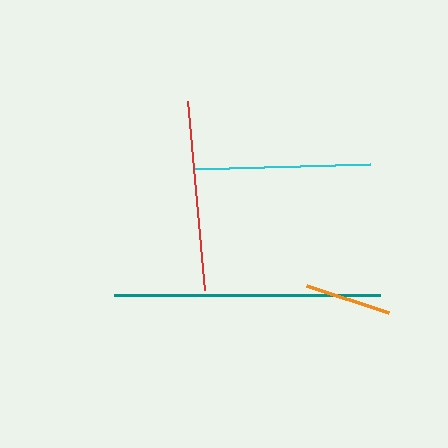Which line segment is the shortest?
The orange line is the shortest at approximately 87 pixels.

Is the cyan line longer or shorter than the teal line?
The teal line is longer than the cyan line.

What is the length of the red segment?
The red segment is approximately 190 pixels long.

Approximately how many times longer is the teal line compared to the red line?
The teal line is approximately 1.4 times the length of the red line.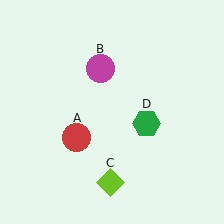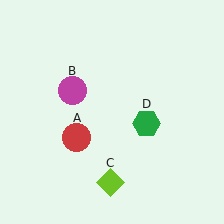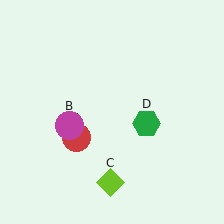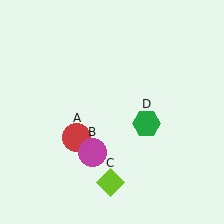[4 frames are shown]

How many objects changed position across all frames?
1 object changed position: magenta circle (object B).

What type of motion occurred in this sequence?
The magenta circle (object B) rotated counterclockwise around the center of the scene.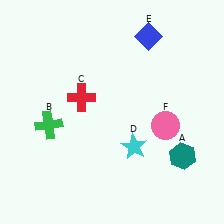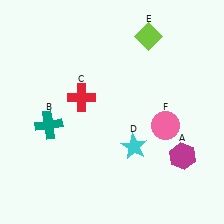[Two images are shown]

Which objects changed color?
A changed from teal to magenta. B changed from green to teal. E changed from blue to lime.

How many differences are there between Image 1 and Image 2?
There are 3 differences between the two images.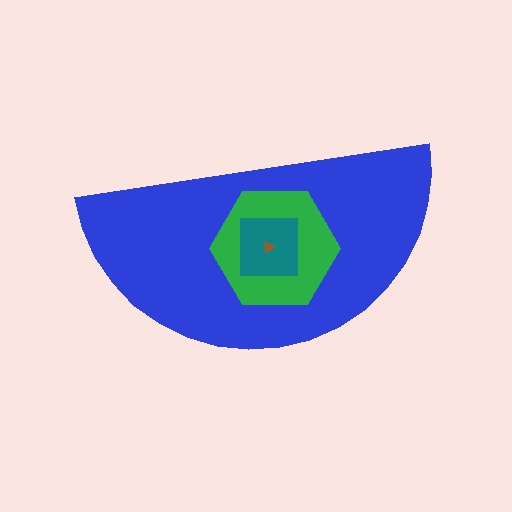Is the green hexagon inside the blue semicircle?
Yes.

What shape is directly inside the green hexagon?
The teal square.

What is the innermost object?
The brown triangle.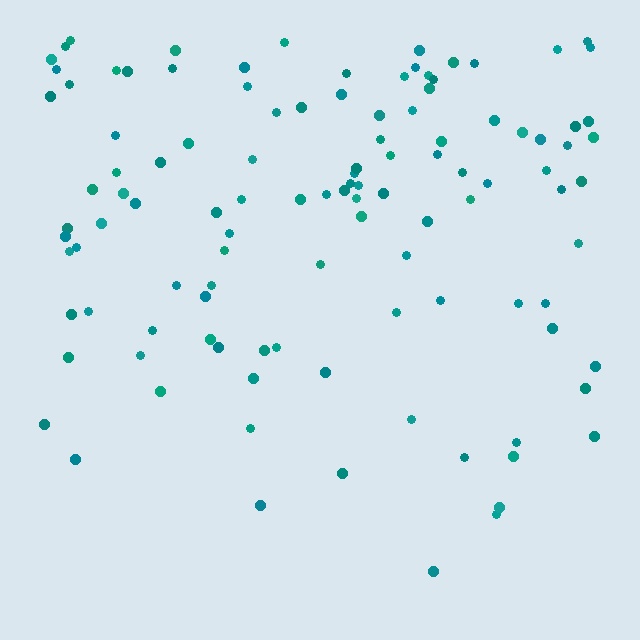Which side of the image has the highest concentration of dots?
The top.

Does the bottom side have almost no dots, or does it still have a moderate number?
Still a moderate number, just noticeably fewer than the top.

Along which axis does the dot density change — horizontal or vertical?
Vertical.